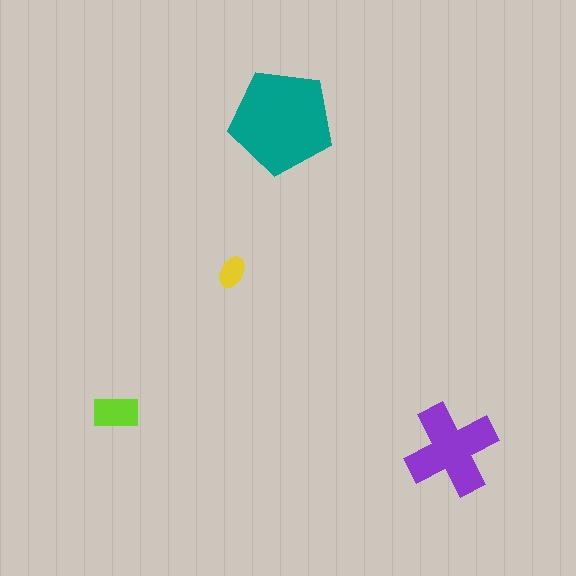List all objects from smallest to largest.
The yellow ellipse, the lime rectangle, the purple cross, the teal pentagon.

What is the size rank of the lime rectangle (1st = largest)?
3rd.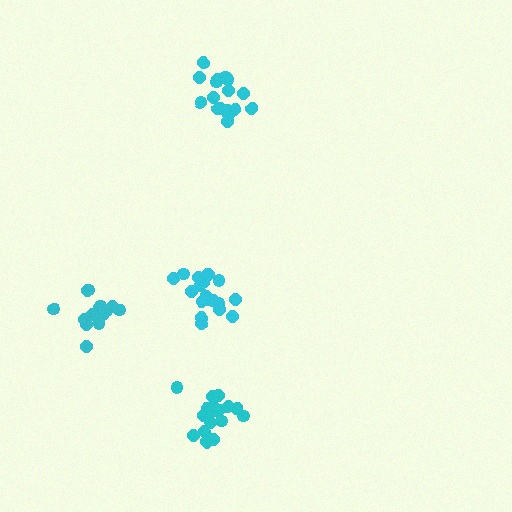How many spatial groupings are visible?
There are 4 spatial groupings.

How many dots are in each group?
Group 1: 14 dots, Group 2: 18 dots, Group 3: 17 dots, Group 4: 18 dots (67 total).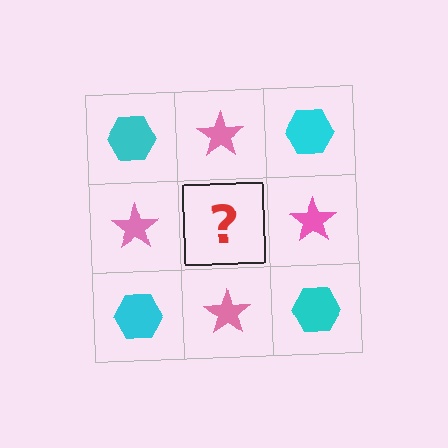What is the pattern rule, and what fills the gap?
The rule is that it alternates cyan hexagon and pink star in a checkerboard pattern. The gap should be filled with a cyan hexagon.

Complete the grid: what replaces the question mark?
The question mark should be replaced with a cyan hexagon.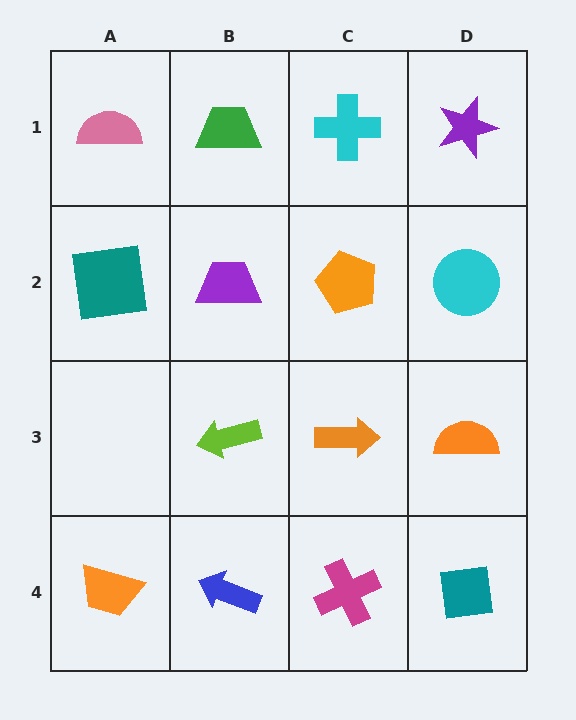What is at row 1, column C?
A cyan cross.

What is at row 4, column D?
A teal square.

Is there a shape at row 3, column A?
No, that cell is empty.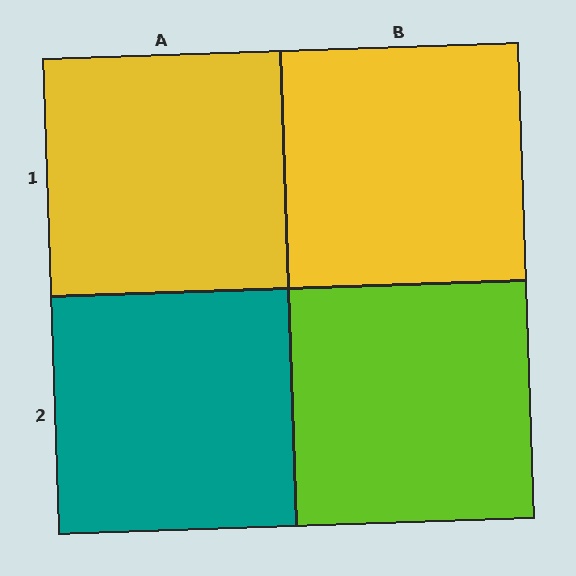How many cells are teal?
1 cell is teal.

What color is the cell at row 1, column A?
Yellow.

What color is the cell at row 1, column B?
Yellow.